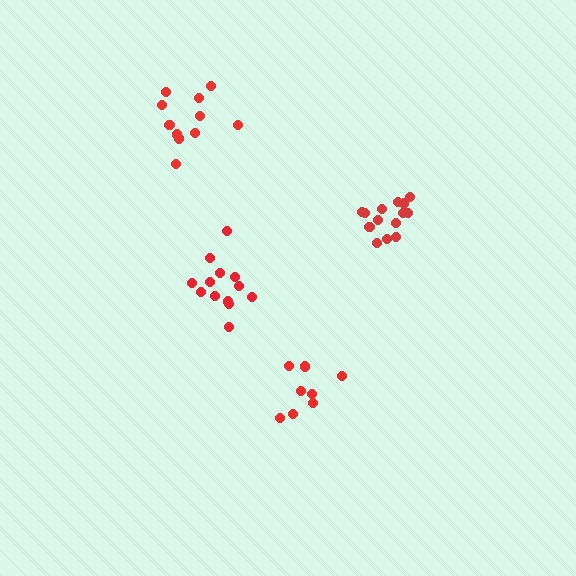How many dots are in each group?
Group 1: 11 dots, Group 2: 8 dots, Group 3: 14 dots, Group 4: 13 dots (46 total).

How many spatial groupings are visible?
There are 4 spatial groupings.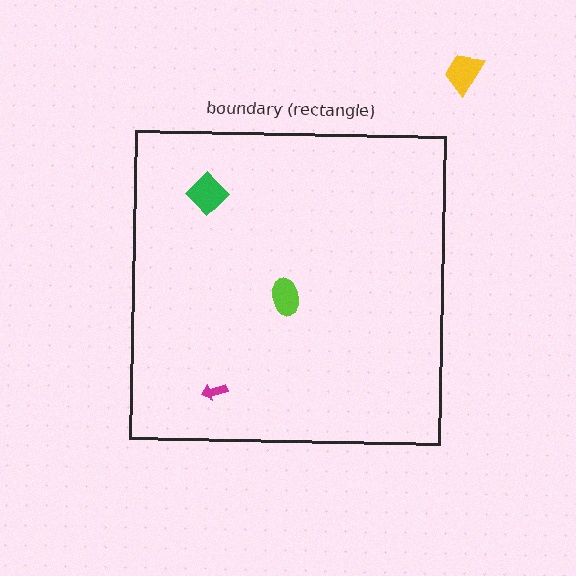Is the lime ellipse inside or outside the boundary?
Inside.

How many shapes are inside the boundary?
3 inside, 1 outside.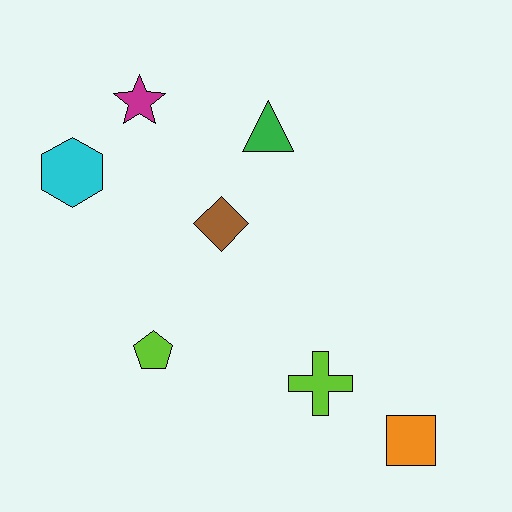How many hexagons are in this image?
There is 1 hexagon.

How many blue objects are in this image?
There are no blue objects.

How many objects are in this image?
There are 7 objects.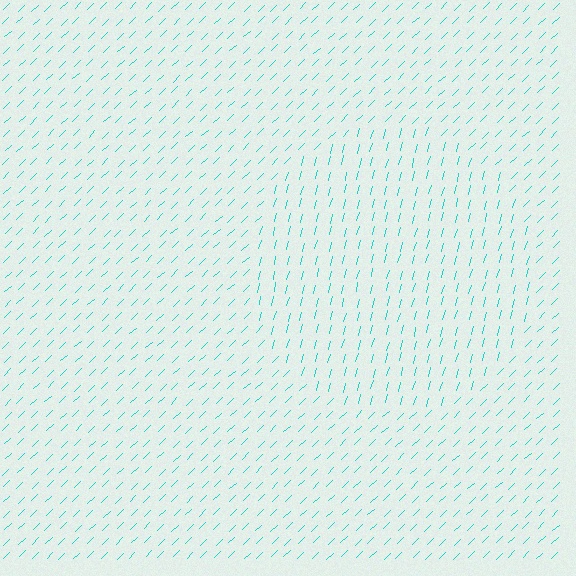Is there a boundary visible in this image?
Yes, there is a texture boundary formed by a change in line orientation.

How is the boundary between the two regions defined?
The boundary is defined purely by a change in line orientation (approximately 31 degrees difference). All lines are the same color and thickness.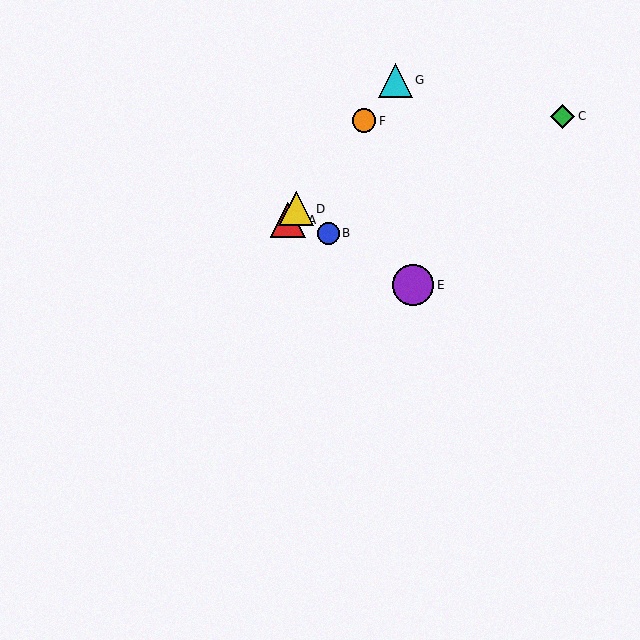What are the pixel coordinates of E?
Object E is at (413, 285).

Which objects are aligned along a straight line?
Objects A, D, F, G are aligned along a straight line.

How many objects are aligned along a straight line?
4 objects (A, D, F, G) are aligned along a straight line.